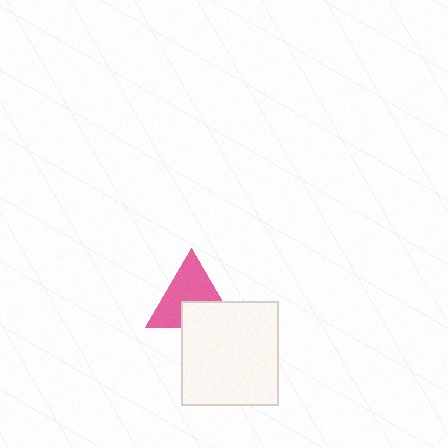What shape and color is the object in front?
The object in front is a white rectangle.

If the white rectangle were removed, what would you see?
You would see the complete pink triangle.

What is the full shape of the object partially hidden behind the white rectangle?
The partially hidden object is a pink triangle.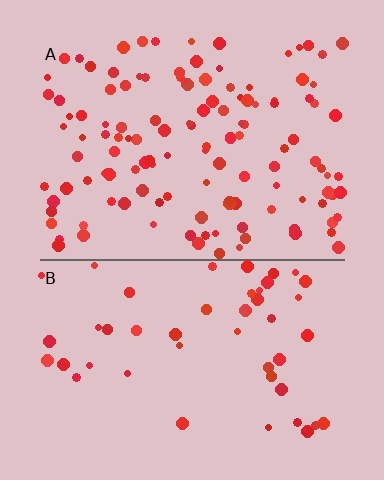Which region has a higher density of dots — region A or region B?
A (the top).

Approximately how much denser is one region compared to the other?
Approximately 2.7× — region A over region B.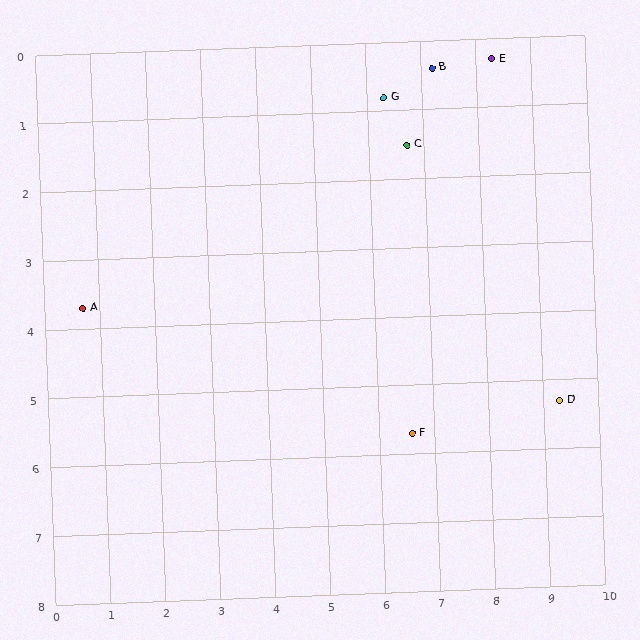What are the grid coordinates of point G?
Point G is at approximately (6.3, 0.8).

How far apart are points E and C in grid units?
Points E and C are about 2.0 grid units apart.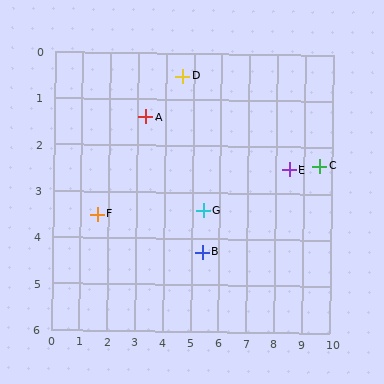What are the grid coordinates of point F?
Point F is at approximately (1.6, 3.5).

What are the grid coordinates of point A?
Point A is at approximately (3.3, 1.4).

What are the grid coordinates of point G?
Point G is at approximately (5.4, 3.4).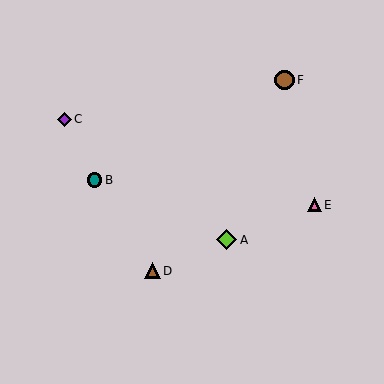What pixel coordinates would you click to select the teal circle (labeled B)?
Click at (95, 180) to select the teal circle B.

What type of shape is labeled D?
Shape D is a brown triangle.